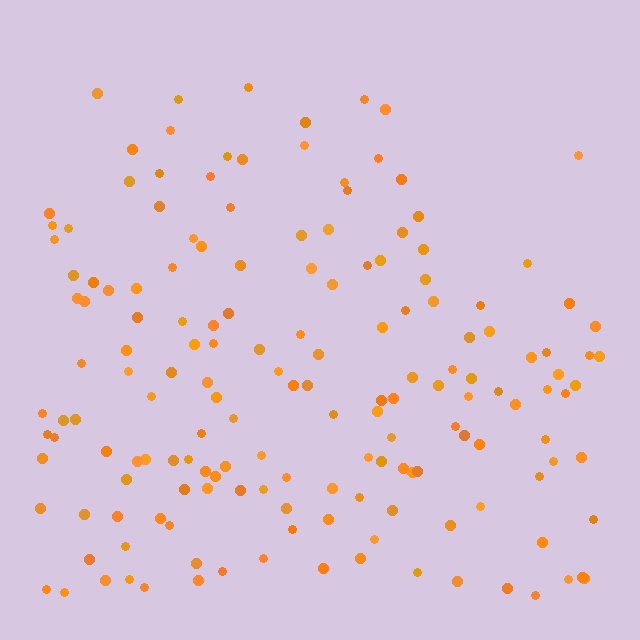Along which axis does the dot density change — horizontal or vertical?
Vertical.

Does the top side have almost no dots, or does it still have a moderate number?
Still a moderate number, just noticeably fewer than the bottom.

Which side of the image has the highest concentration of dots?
The bottom.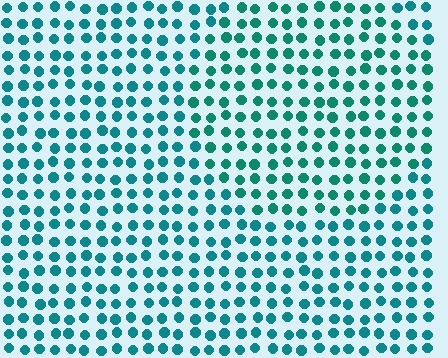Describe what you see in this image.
The image is filled with small teal elements in a uniform arrangement. A circle-shaped region is visible where the elements are tinted to a slightly different hue, forming a subtle color boundary.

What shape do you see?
I see a circle.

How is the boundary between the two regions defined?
The boundary is defined purely by a slight shift in hue (about 16 degrees). Spacing, size, and orientation are identical on both sides.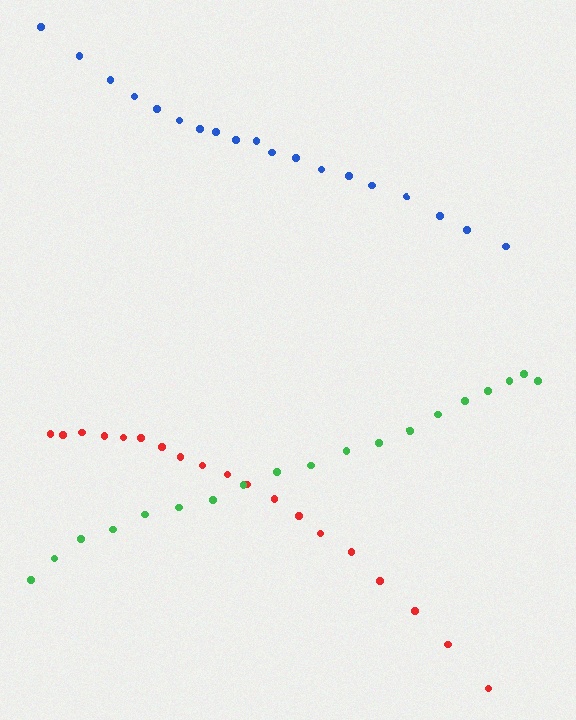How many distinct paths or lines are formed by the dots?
There are 3 distinct paths.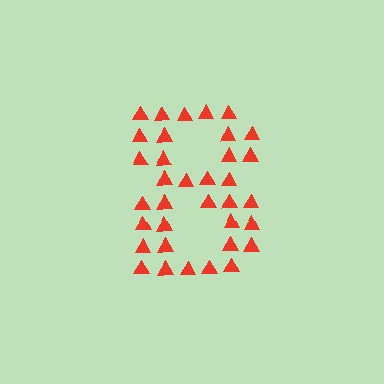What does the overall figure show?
The overall figure shows the digit 8.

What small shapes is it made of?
It is made of small triangles.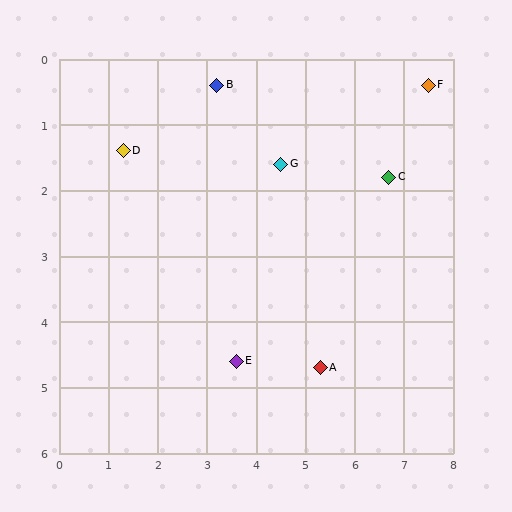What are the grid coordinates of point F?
Point F is at approximately (7.5, 0.4).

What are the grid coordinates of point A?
Point A is at approximately (5.3, 4.7).